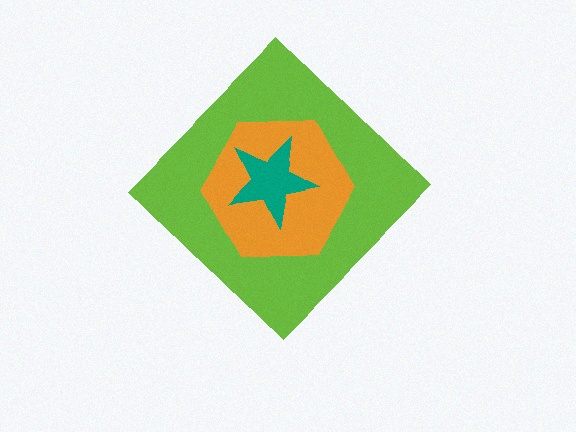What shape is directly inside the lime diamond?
The orange hexagon.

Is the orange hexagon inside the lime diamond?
Yes.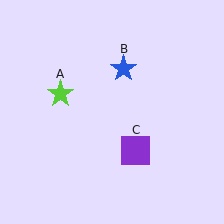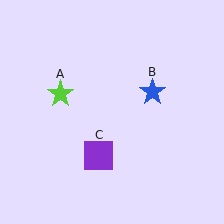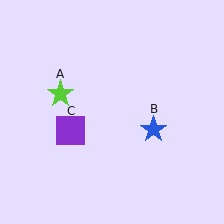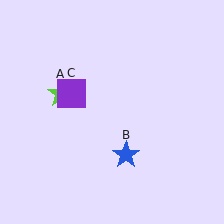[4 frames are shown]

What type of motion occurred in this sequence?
The blue star (object B), purple square (object C) rotated clockwise around the center of the scene.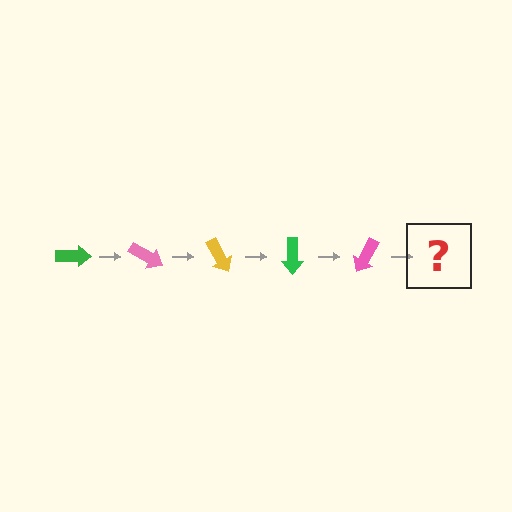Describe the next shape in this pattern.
It should be a yellow arrow, rotated 150 degrees from the start.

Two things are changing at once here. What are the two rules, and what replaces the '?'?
The two rules are that it rotates 30 degrees each step and the color cycles through green, pink, and yellow. The '?' should be a yellow arrow, rotated 150 degrees from the start.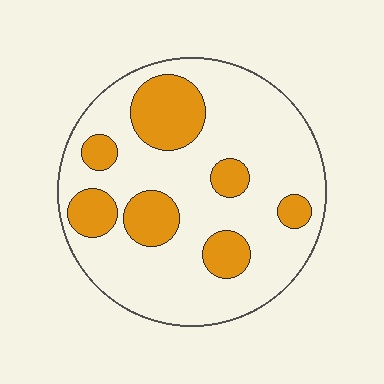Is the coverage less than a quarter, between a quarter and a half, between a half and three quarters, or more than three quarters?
Less than a quarter.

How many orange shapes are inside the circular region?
7.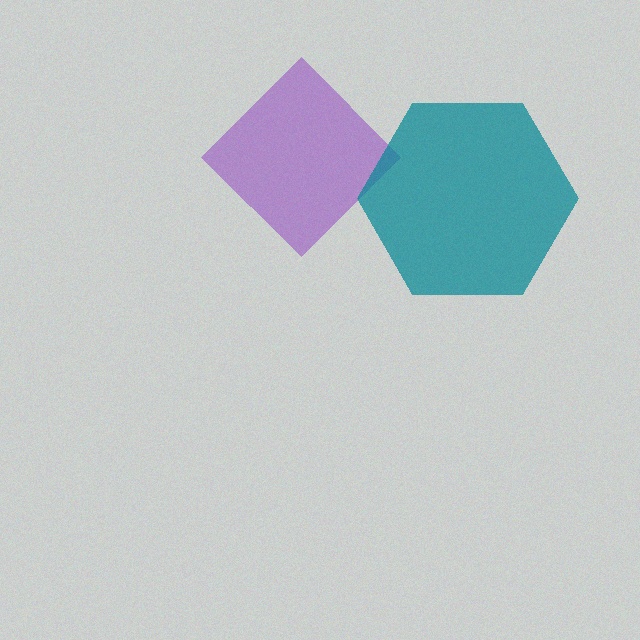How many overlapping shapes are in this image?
There are 2 overlapping shapes in the image.